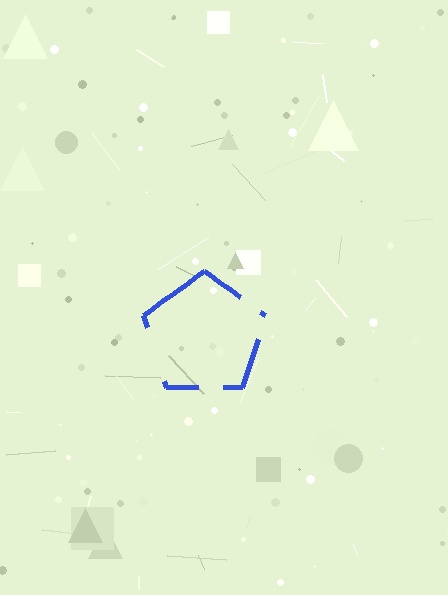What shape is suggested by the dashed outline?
The dashed outline suggests a pentagon.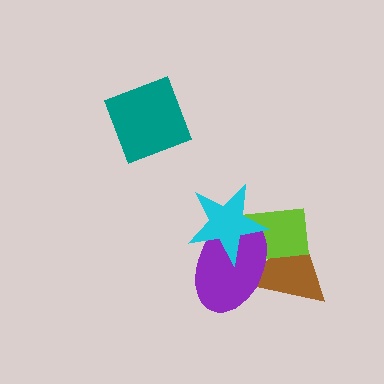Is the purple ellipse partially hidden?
Yes, it is partially covered by another shape.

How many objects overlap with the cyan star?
3 objects overlap with the cyan star.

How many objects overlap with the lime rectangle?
3 objects overlap with the lime rectangle.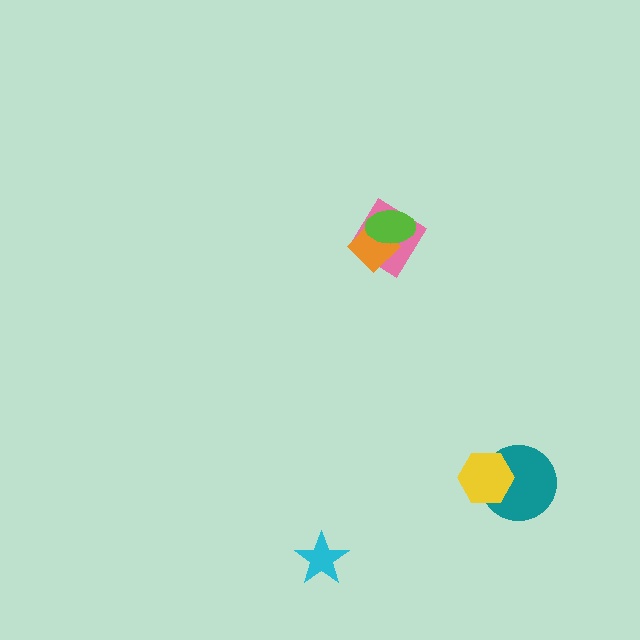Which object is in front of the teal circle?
The yellow hexagon is in front of the teal circle.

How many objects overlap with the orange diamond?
2 objects overlap with the orange diamond.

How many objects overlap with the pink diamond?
2 objects overlap with the pink diamond.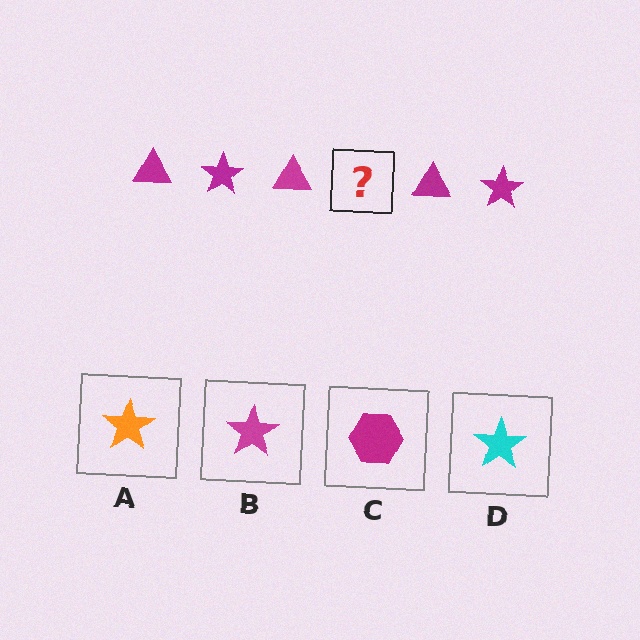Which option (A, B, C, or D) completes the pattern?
B.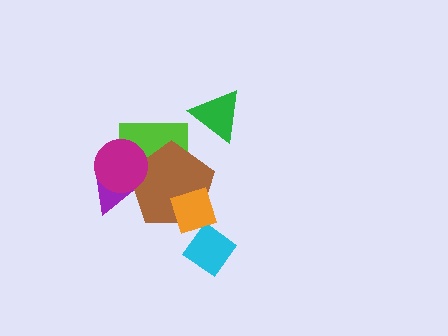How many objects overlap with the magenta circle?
3 objects overlap with the magenta circle.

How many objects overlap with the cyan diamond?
1 object overlaps with the cyan diamond.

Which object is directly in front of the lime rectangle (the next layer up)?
The brown pentagon is directly in front of the lime rectangle.